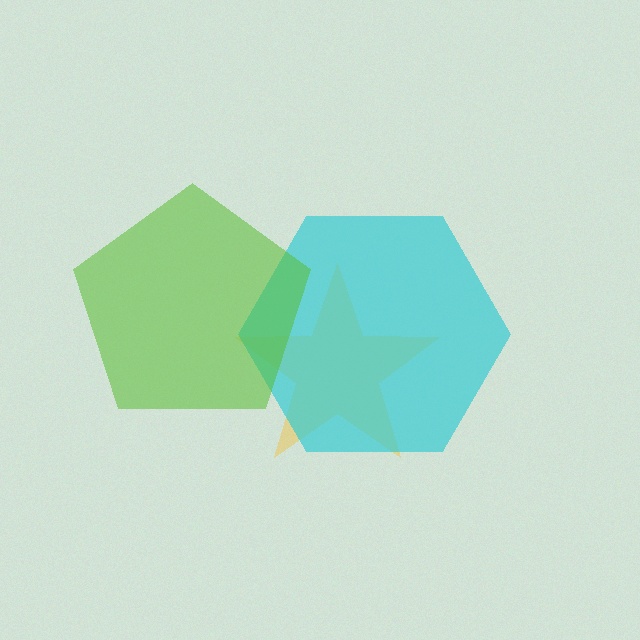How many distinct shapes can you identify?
There are 3 distinct shapes: a yellow star, a cyan hexagon, a lime pentagon.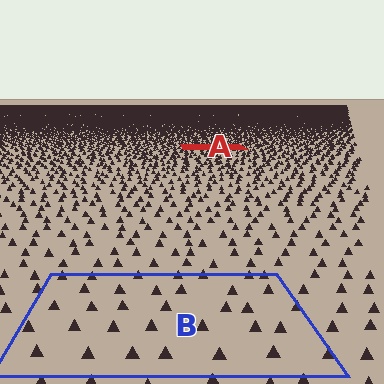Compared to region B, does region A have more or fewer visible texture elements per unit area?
Region A has more texture elements per unit area — they are packed more densely because it is farther away.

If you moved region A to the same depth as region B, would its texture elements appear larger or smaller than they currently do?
They would appear larger. At a closer depth, the same texture elements are projected at a bigger on-screen size.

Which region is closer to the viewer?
Region B is closer. The texture elements there are larger and more spread out.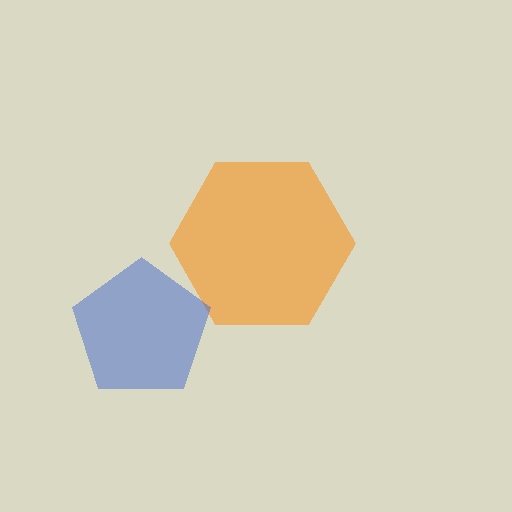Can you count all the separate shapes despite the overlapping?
Yes, there are 2 separate shapes.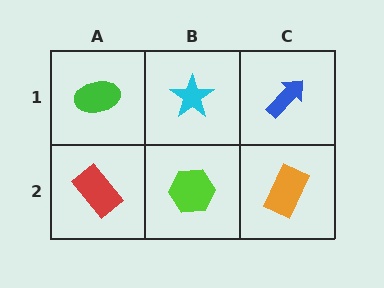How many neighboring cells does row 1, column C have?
2.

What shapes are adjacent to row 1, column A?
A red rectangle (row 2, column A), a cyan star (row 1, column B).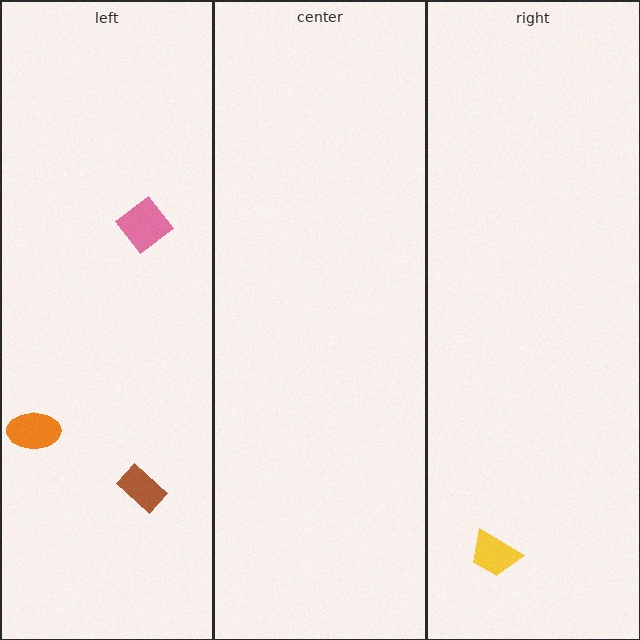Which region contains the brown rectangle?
The left region.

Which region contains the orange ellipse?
The left region.